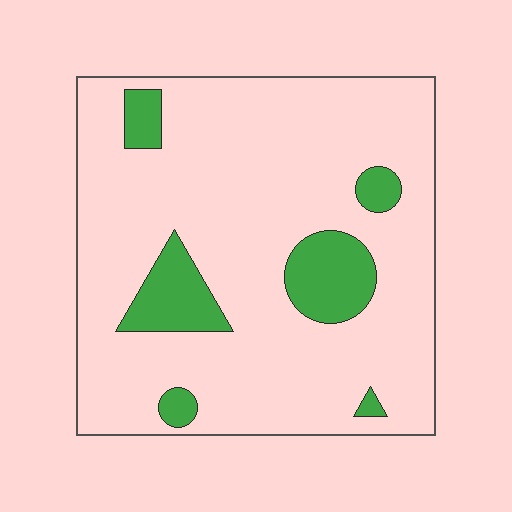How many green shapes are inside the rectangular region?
6.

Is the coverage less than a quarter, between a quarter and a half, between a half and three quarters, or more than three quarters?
Less than a quarter.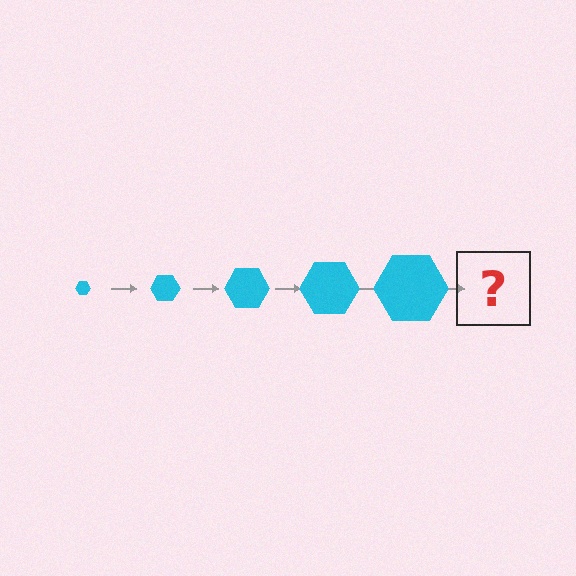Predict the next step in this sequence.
The next step is a cyan hexagon, larger than the previous one.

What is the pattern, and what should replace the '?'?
The pattern is that the hexagon gets progressively larger each step. The '?' should be a cyan hexagon, larger than the previous one.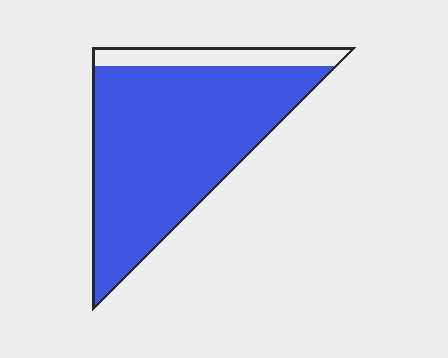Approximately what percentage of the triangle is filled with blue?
Approximately 85%.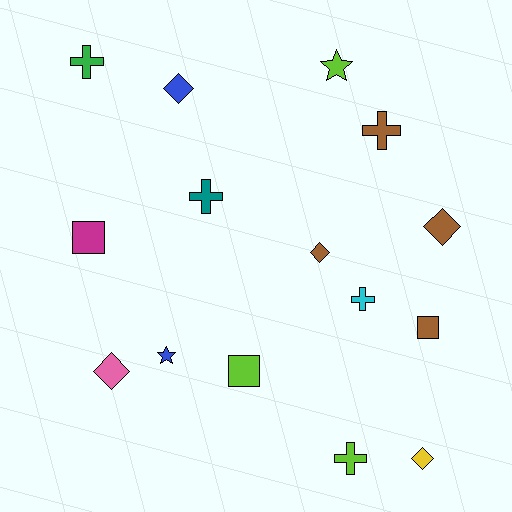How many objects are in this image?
There are 15 objects.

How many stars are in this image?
There are 2 stars.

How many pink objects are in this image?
There is 1 pink object.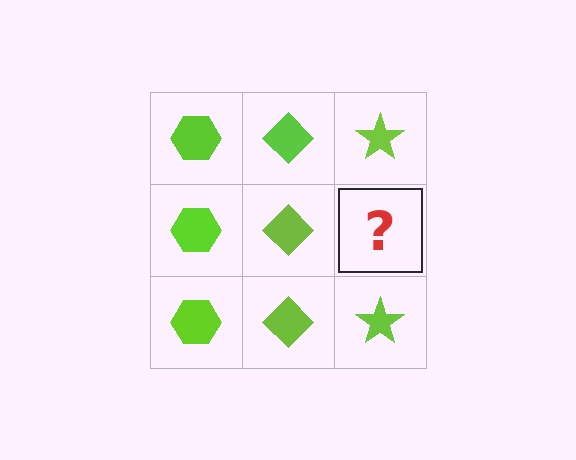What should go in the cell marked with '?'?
The missing cell should contain a lime star.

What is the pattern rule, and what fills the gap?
The rule is that each column has a consistent shape. The gap should be filled with a lime star.